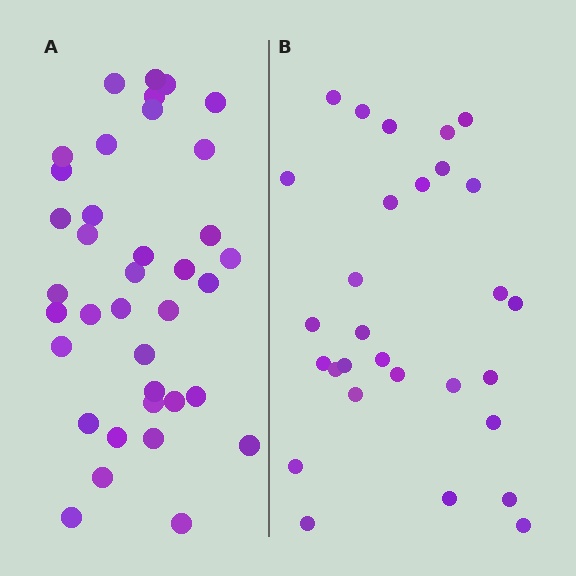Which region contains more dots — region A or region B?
Region A (the left region) has more dots.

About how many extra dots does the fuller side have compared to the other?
Region A has roughly 8 or so more dots than region B.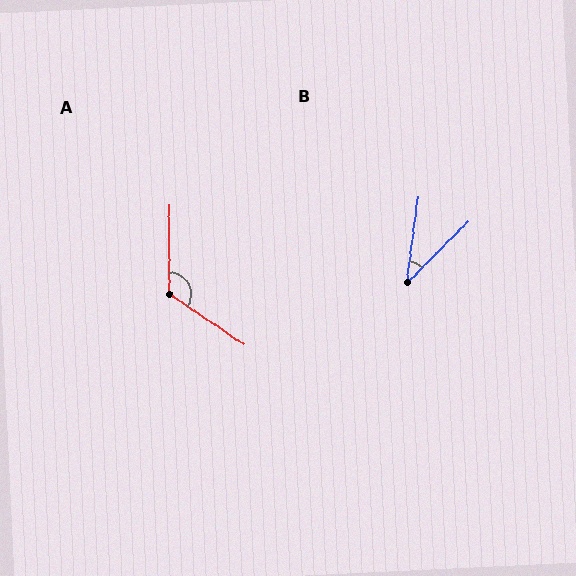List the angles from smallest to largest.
B (37°), A (124°).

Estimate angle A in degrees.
Approximately 124 degrees.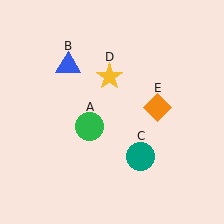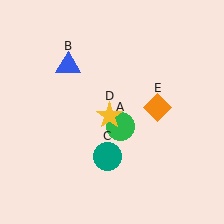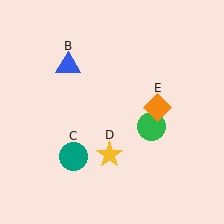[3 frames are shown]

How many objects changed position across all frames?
3 objects changed position: green circle (object A), teal circle (object C), yellow star (object D).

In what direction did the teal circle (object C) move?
The teal circle (object C) moved left.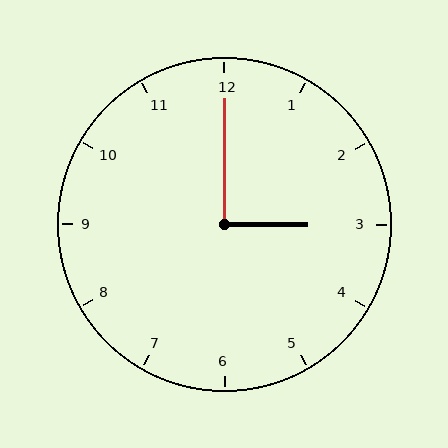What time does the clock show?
3:00.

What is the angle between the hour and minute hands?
Approximately 90 degrees.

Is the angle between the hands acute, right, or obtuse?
It is right.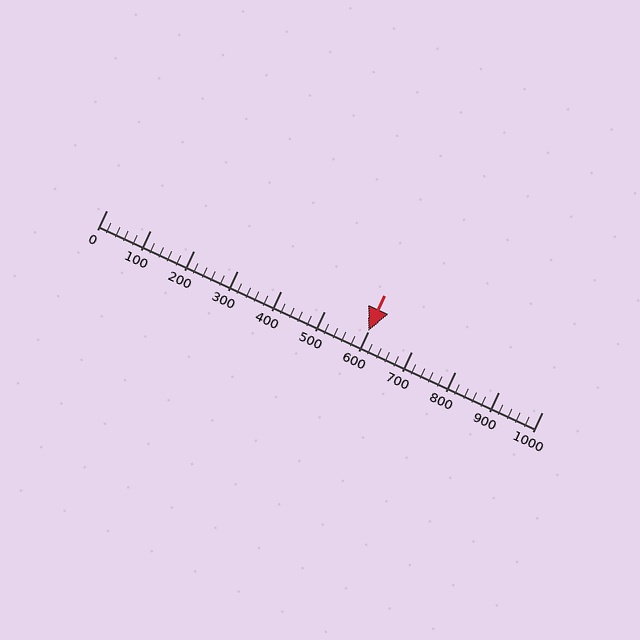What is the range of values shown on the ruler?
The ruler shows values from 0 to 1000.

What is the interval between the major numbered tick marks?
The major tick marks are spaced 100 units apart.